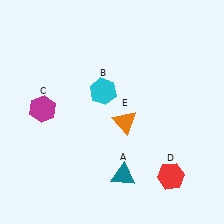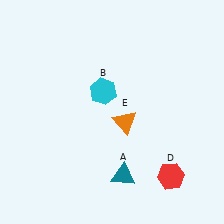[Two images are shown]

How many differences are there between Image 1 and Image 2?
There is 1 difference between the two images.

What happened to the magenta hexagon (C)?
The magenta hexagon (C) was removed in Image 2. It was in the top-left area of Image 1.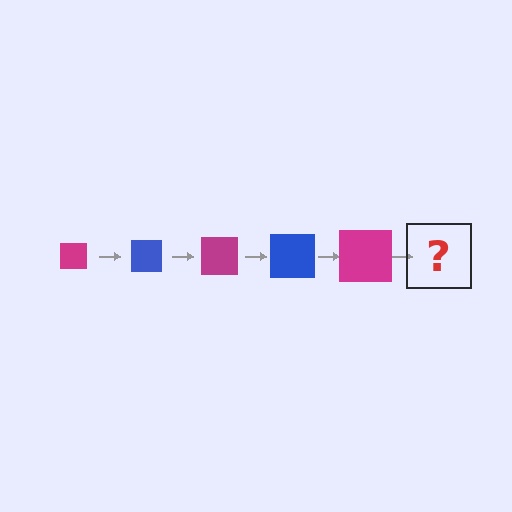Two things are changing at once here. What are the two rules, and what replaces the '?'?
The two rules are that the square grows larger each step and the color cycles through magenta and blue. The '?' should be a blue square, larger than the previous one.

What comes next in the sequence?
The next element should be a blue square, larger than the previous one.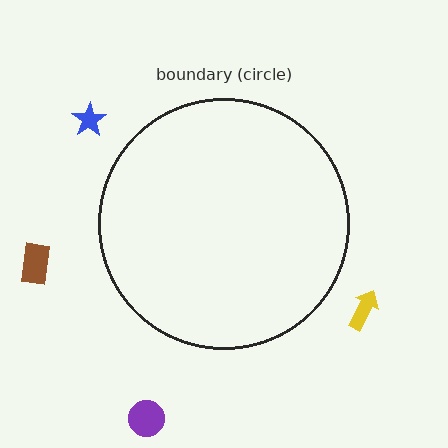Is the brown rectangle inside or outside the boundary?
Outside.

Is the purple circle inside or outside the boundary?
Outside.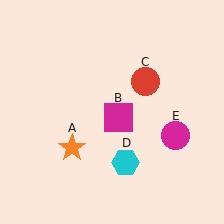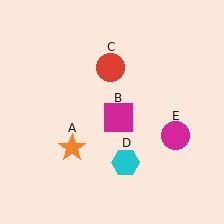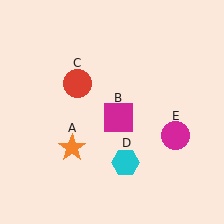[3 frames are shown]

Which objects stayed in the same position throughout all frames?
Orange star (object A) and magenta square (object B) and cyan hexagon (object D) and magenta circle (object E) remained stationary.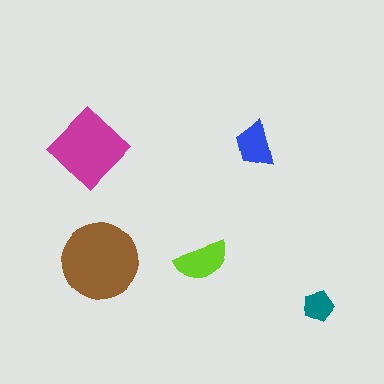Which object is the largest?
The brown circle.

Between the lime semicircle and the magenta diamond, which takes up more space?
The magenta diamond.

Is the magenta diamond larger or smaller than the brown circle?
Smaller.